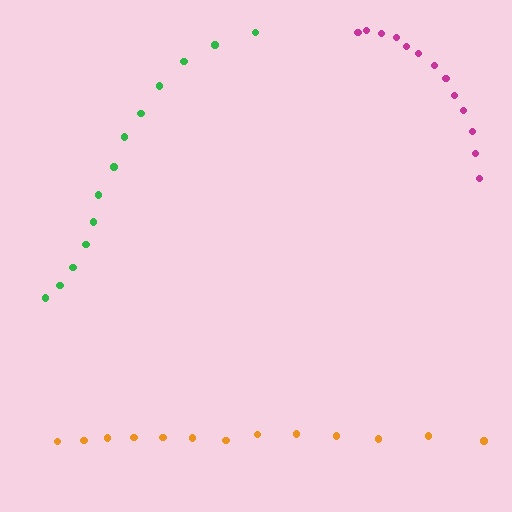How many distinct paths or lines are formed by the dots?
There are 3 distinct paths.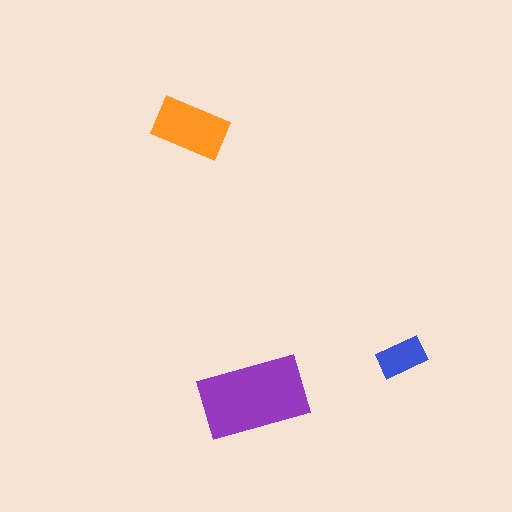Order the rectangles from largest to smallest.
the purple one, the orange one, the blue one.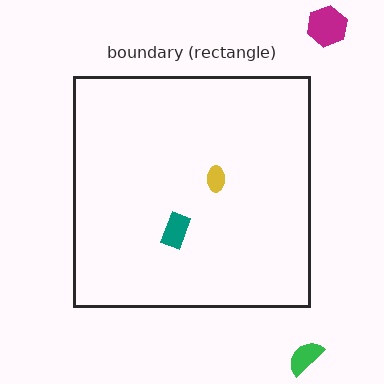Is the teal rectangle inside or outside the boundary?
Inside.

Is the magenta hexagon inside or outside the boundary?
Outside.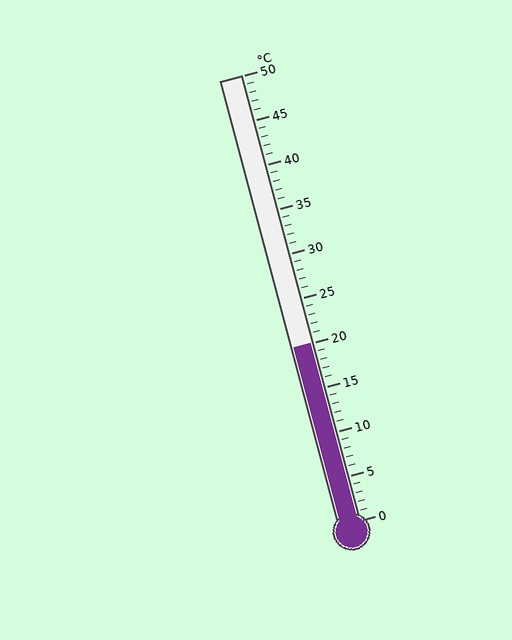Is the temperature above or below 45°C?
The temperature is below 45°C.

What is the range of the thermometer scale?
The thermometer scale ranges from 0°C to 50°C.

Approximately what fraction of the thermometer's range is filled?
The thermometer is filled to approximately 40% of its range.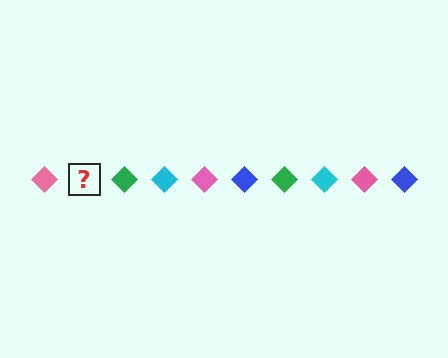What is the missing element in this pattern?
The missing element is a blue diamond.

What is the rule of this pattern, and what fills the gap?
The rule is that the pattern cycles through pink, blue, green, cyan diamonds. The gap should be filled with a blue diamond.